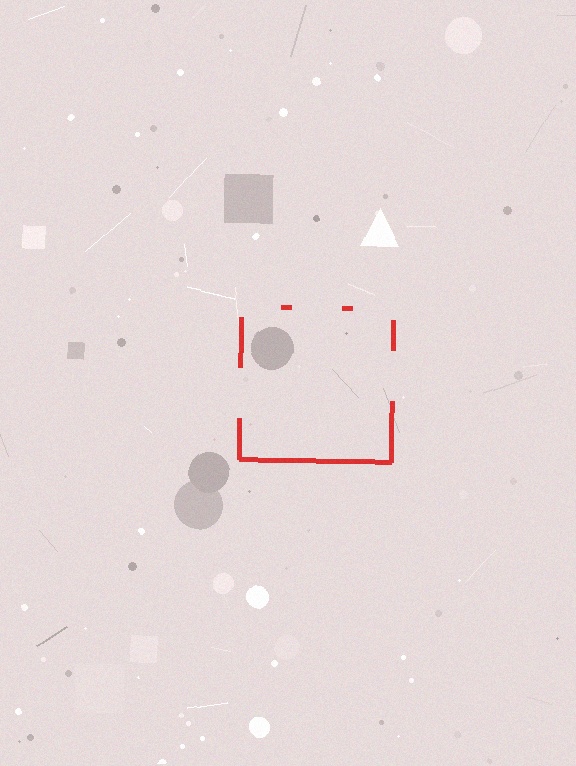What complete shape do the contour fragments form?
The contour fragments form a square.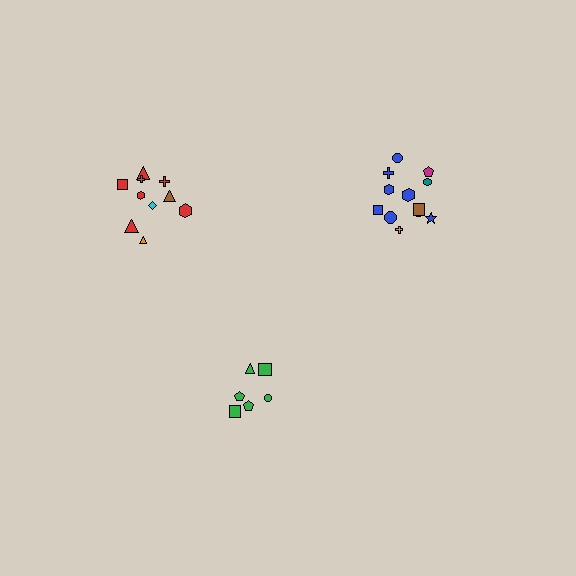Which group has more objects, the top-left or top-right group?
The top-right group.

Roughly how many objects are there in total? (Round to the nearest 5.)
Roughly 30 objects in total.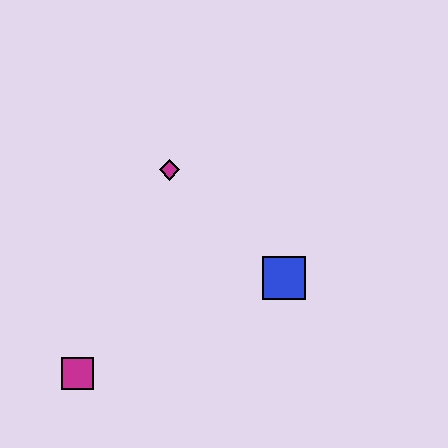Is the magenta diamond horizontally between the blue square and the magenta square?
Yes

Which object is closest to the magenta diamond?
The blue square is closest to the magenta diamond.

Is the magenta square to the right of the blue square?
No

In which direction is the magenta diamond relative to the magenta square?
The magenta diamond is above the magenta square.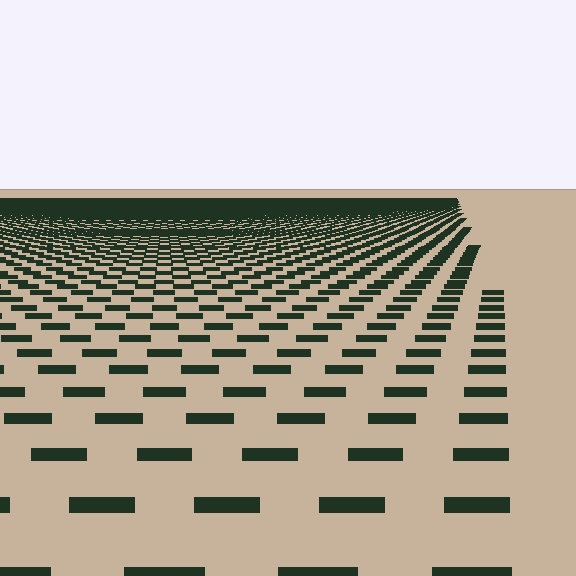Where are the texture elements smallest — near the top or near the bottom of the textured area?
Near the top.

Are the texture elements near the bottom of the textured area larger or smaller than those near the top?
Larger. Near the bottom, elements are closer to the viewer and appear at a bigger on-screen size.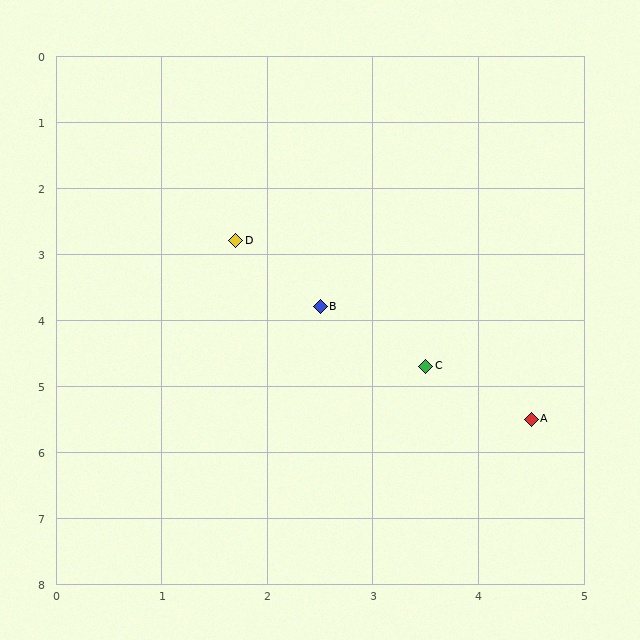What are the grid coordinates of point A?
Point A is at approximately (4.5, 5.5).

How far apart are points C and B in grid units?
Points C and B are about 1.3 grid units apart.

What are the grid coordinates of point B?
Point B is at approximately (2.5, 3.8).